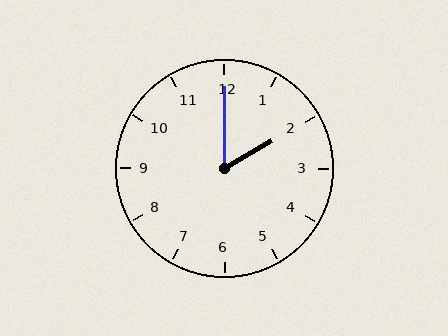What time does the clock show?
2:00.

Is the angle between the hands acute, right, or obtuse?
It is acute.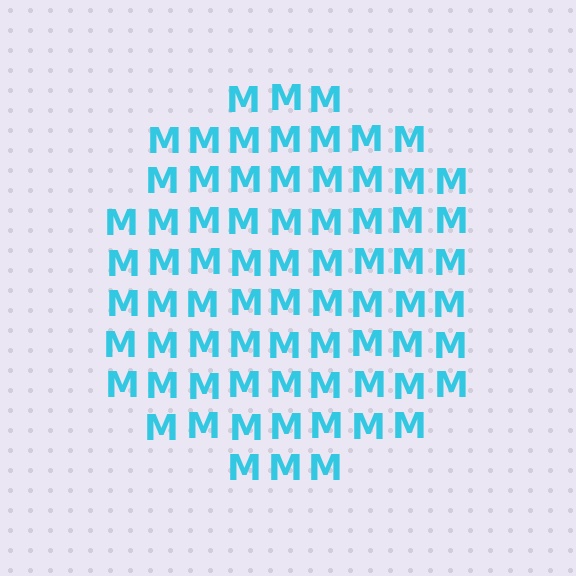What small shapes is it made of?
It is made of small letter M's.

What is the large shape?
The large shape is a circle.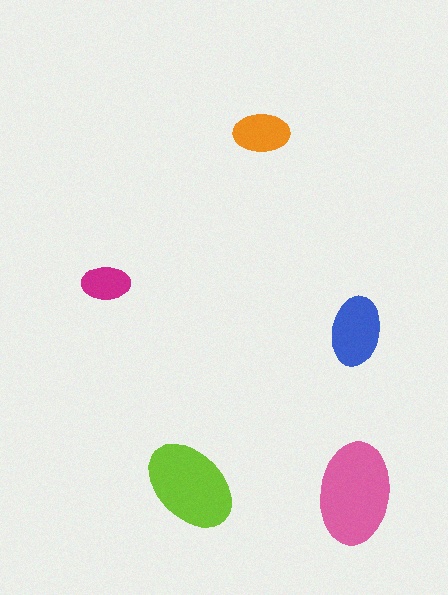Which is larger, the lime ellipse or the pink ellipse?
The pink one.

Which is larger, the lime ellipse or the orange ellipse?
The lime one.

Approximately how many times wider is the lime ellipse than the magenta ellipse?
About 2 times wider.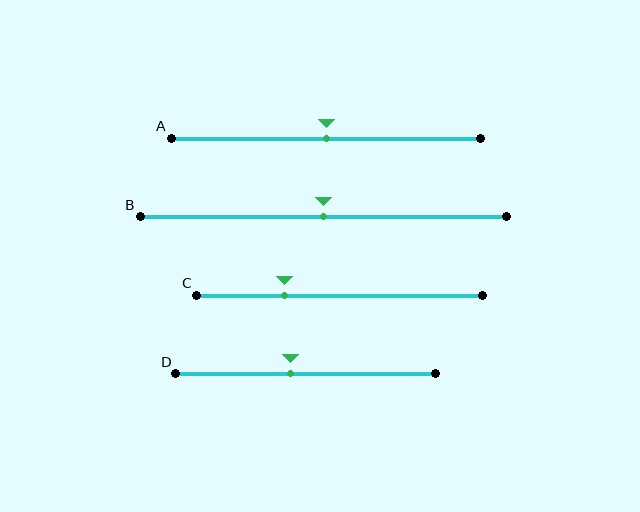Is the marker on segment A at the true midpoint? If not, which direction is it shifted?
Yes, the marker on segment A is at the true midpoint.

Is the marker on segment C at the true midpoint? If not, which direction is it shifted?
No, the marker on segment C is shifted to the left by about 19% of the segment length.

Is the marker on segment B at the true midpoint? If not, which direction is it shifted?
Yes, the marker on segment B is at the true midpoint.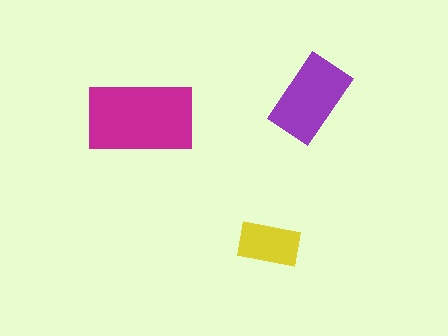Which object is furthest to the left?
The magenta rectangle is leftmost.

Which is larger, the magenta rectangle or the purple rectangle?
The magenta one.